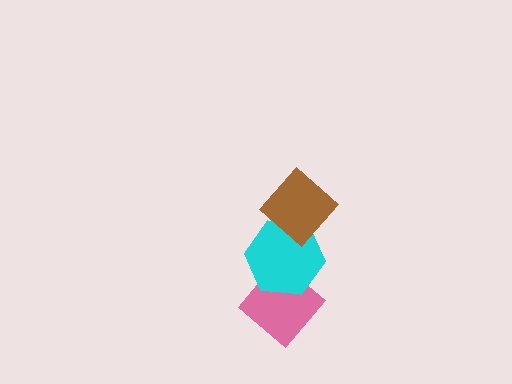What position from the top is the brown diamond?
The brown diamond is 1st from the top.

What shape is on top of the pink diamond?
The cyan hexagon is on top of the pink diamond.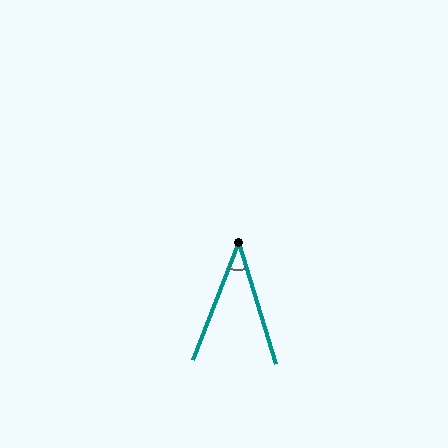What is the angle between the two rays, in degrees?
Approximately 38 degrees.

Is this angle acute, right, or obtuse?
It is acute.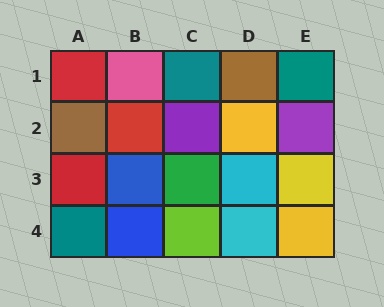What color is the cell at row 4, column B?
Blue.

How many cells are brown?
2 cells are brown.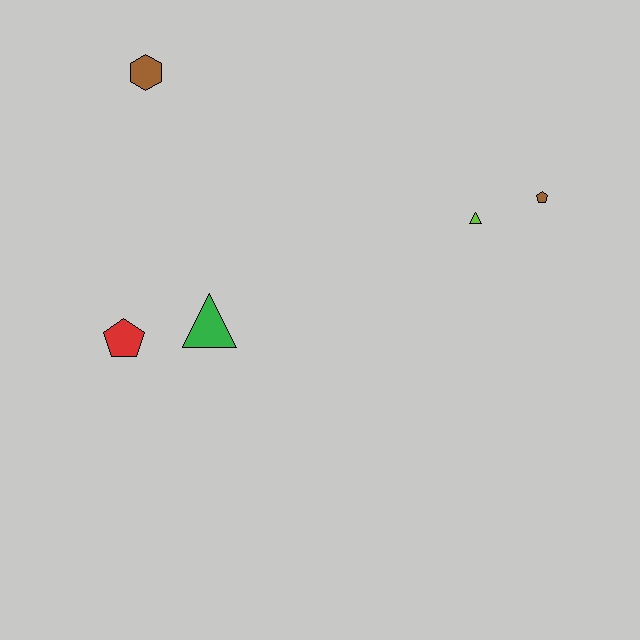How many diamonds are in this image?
There are no diamonds.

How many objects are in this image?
There are 5 objects.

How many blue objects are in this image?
There are no blue objects.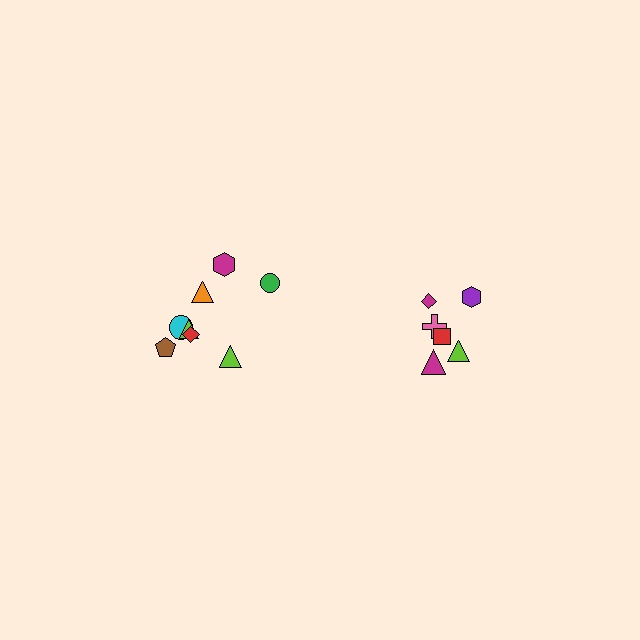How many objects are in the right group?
There are 6 objects.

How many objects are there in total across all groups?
There are 14 objects.